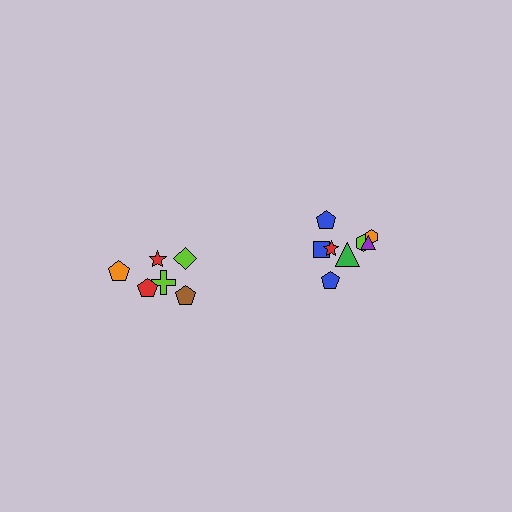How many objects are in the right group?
There are 8 objects.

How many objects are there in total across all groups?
There are 14 objects.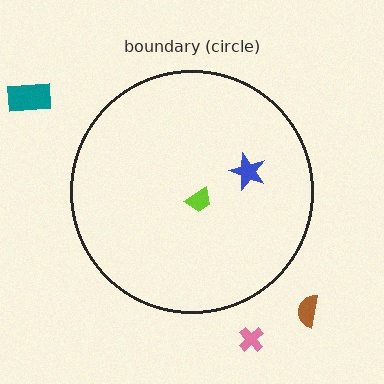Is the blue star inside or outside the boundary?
Inside.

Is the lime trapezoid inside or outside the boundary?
Inside.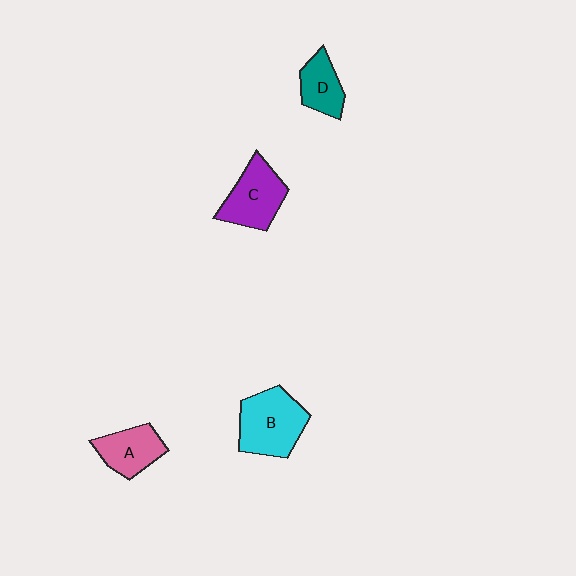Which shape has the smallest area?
Shape D (teal).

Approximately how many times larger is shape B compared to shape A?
Approximately 1.5 times.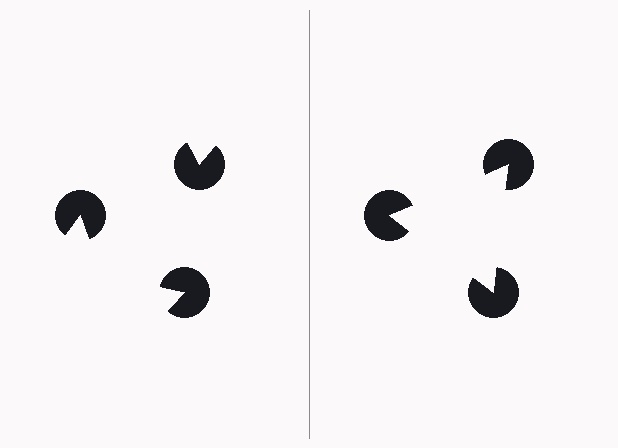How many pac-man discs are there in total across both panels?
6 — 3 on each side.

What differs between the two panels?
The pac-man discs are positioned identically on both sides; only the wedge orientations differ. On the right they align to a triangle; on the left they are misaligned.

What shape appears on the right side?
An illusory triangle.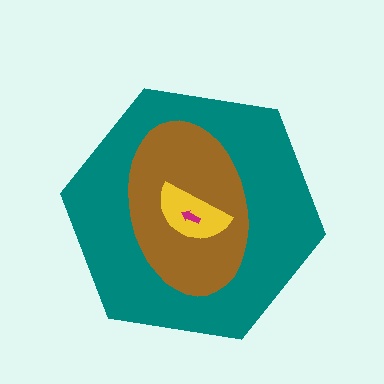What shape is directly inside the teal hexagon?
The brown ellipse.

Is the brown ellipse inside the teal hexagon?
Yes.